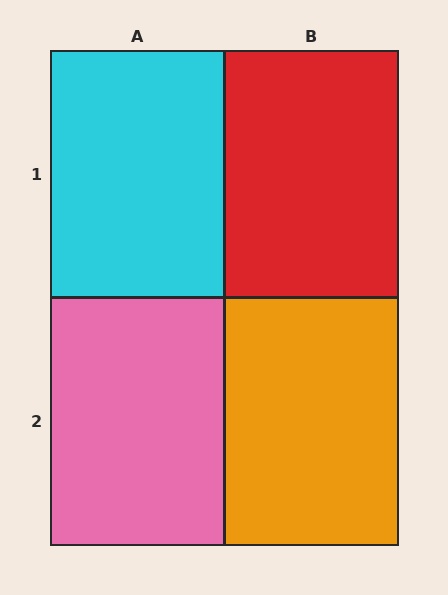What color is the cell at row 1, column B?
Red.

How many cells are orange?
1 cell is orange.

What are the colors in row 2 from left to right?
Pink, orange.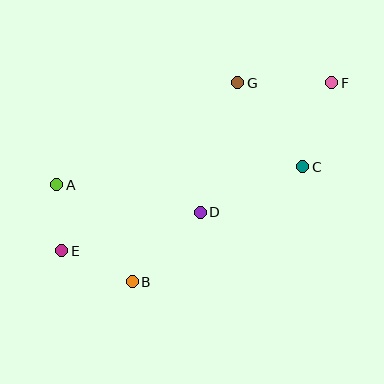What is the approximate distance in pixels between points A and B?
The distance between A and B is approximately 123 pixels.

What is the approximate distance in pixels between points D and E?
The distance between D and E is approximately 144 pixels.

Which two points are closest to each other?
Points A and E are closest to each other.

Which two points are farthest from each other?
Points E and F are farthest from each other.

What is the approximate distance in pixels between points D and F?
The distance between D and F is approximately 184 pixels.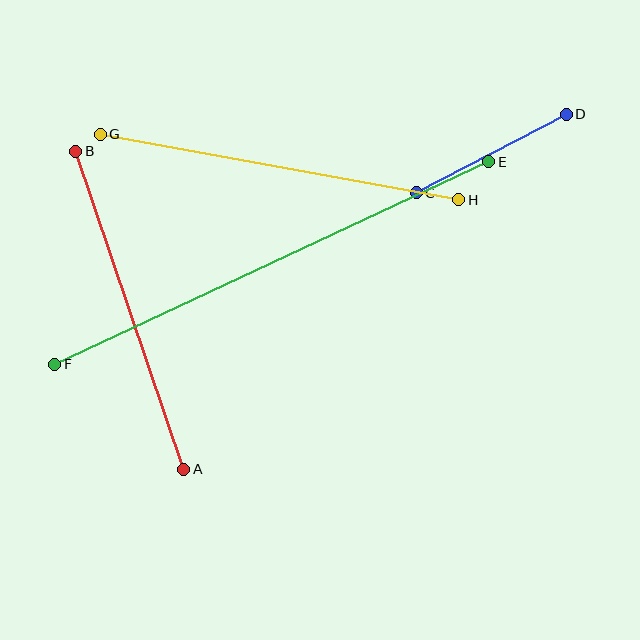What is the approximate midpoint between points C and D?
The midpoint is at approximately (491, 153) pixels.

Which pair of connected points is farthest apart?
Points E and F are farthest apart.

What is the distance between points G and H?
The distance is approximately 365 pixels.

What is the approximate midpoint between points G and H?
The midpoint is at approximately (279, 167) pixels.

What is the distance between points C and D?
The distance is approximately 169 pixels.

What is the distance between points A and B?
The distance is approximately 336 pixels.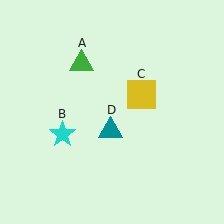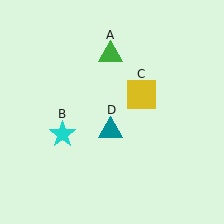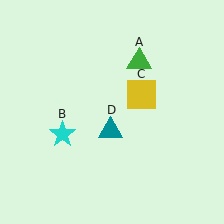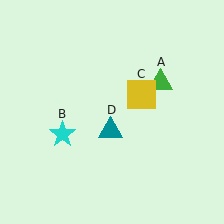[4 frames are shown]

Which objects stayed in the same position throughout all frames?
Cyan star (object B) and yellow square (object C) and teal triangle (object D) remained stationary.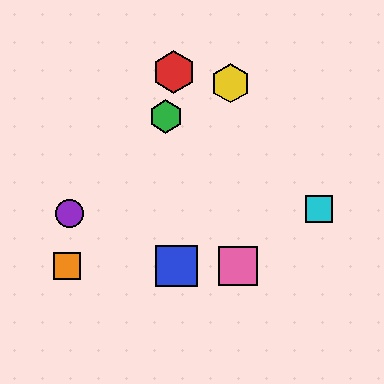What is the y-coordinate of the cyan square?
The cyan square is at y≈209.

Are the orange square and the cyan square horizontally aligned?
No, the orange square is at y≈266 and the cyan square is at y≈209.